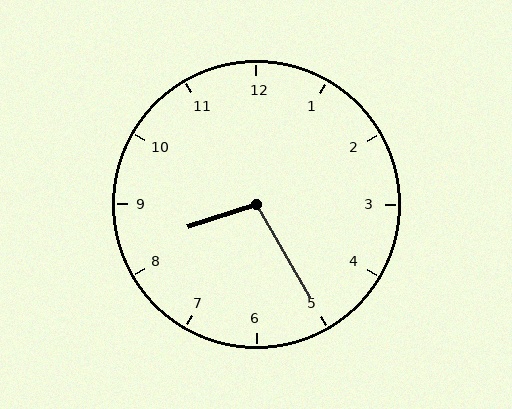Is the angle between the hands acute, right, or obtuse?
It is obtuse.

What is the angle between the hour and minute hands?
Approximately 102 degrees.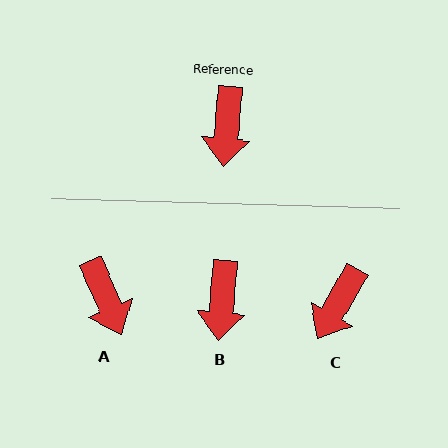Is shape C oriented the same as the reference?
No, it is off by about 25 degrees.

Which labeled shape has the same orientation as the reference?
B.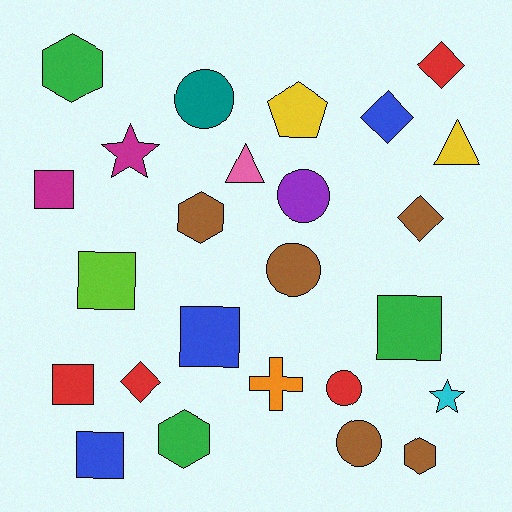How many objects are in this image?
There are 25 objects.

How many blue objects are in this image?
There are 3 blue objects.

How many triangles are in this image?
There are 2 triangles.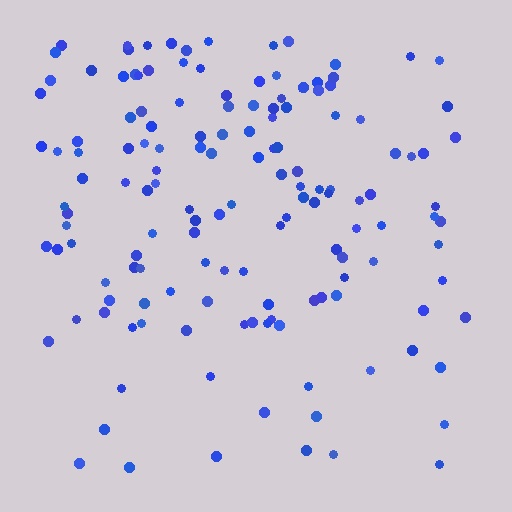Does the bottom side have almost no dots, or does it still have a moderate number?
Still a moderate number, just noticeably fewer than the top.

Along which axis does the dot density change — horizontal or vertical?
Vertical.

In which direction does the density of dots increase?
From bottom to top, with the top side densest.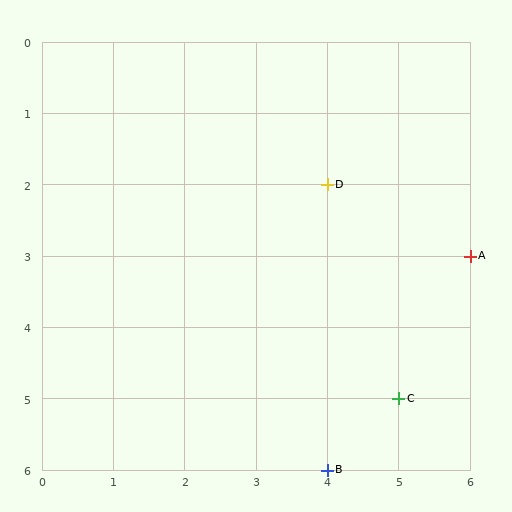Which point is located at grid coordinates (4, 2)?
Point D is at (4, 2).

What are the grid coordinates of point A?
Point A is at grid coordinates (6, 3).